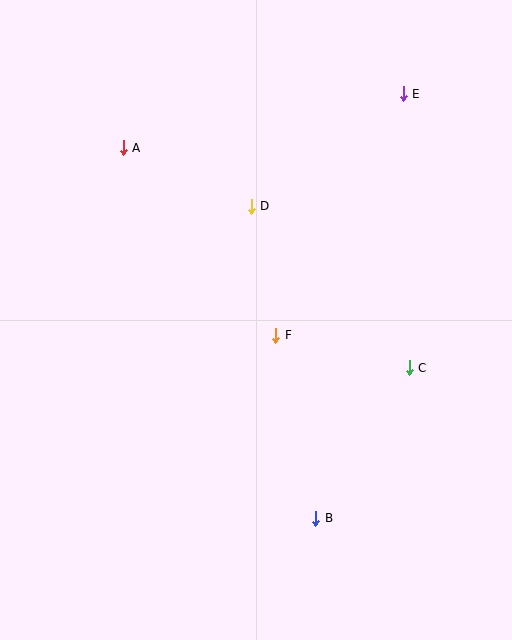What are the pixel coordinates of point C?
Point C is at (409, 368).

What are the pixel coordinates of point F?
Point F is at (276, 335).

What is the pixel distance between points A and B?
The distance between A and B is 417 pixels.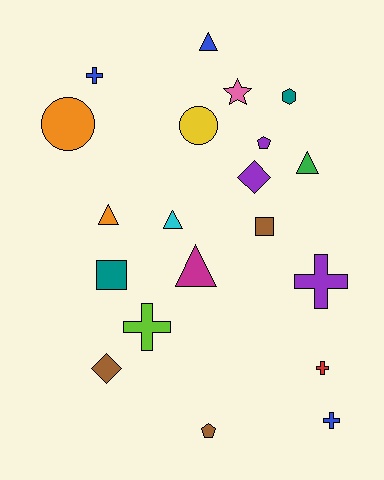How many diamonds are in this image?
There are 2 diamonds.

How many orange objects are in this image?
There are 2 orange objects.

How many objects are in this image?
There are 20 objects.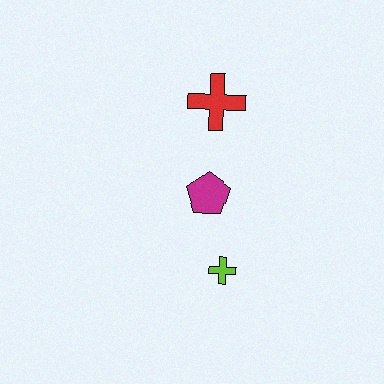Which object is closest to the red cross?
The magenta pentagon is closest to the red cross.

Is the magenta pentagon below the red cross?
Yes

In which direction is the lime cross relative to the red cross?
The lime cross is below the red cross.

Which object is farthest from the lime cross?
The red cross is farthest from the lime cross.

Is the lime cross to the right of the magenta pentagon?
Yes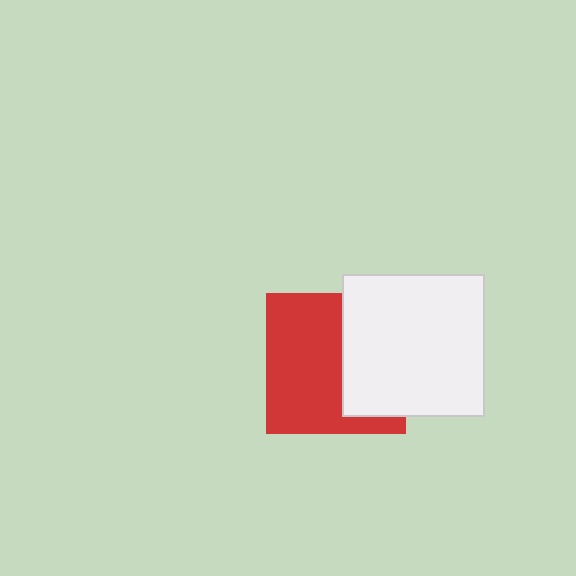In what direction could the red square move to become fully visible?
The red square could move left. That would shift it out from behind the white square entirely.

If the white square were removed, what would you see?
You would see the complete red square.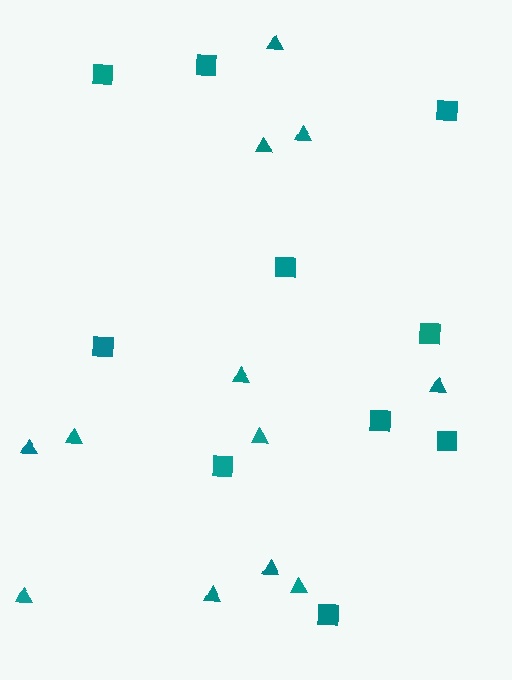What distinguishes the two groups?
There are 2 groups: one group of triangles (12) and one group of squares (10).